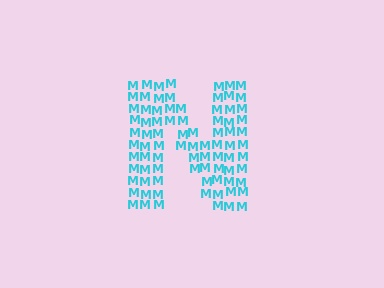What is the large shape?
The large shape is the letter N.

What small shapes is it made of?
It is made of small letter M's.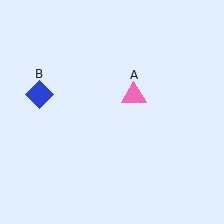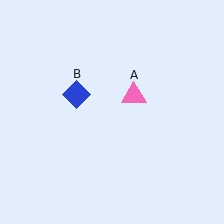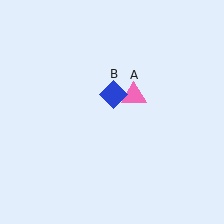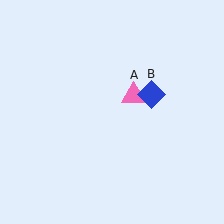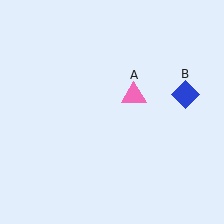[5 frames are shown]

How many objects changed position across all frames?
1 object changed position: blue diamond (object B).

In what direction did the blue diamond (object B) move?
The blue diamond (object B) moved right.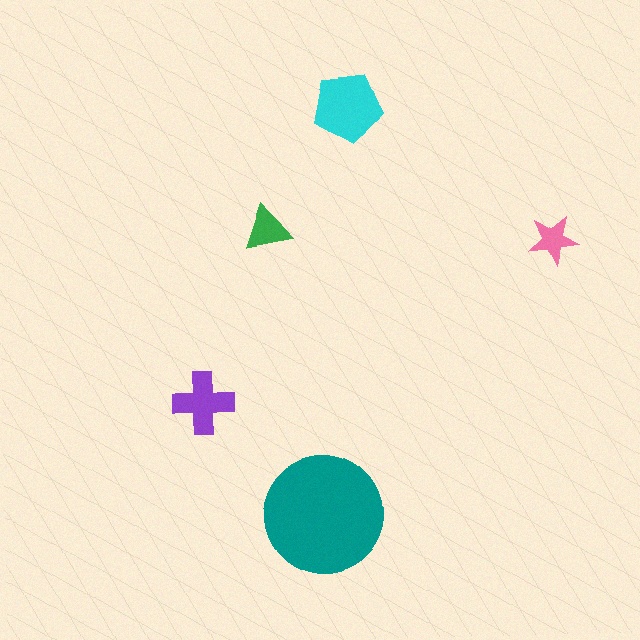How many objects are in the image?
There are 5 objects in the image.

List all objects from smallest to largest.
The pink star, the green triangle, the purple cross, the cyan pentagon, the teal circle.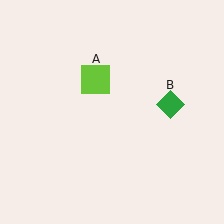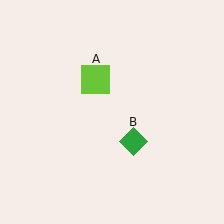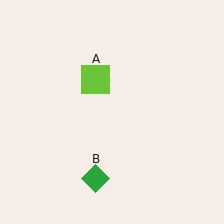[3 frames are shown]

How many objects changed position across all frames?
1 object changed position: green diamond (object B).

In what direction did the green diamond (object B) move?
The green diamond (object B) moved down and to the left.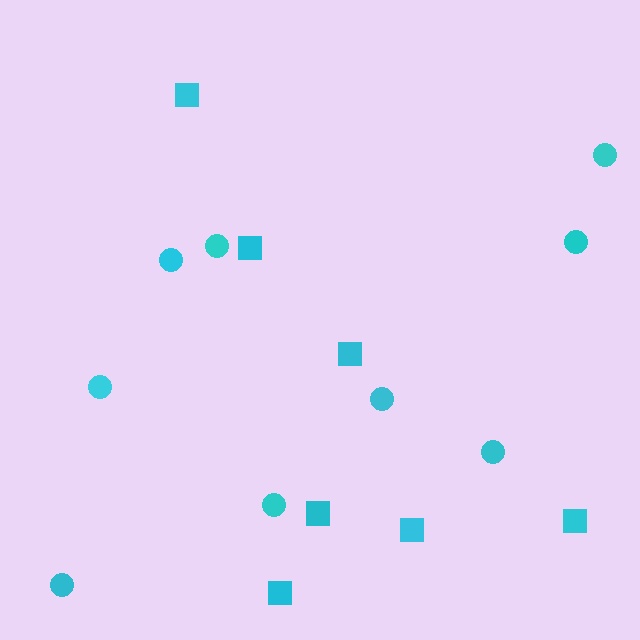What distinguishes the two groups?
There are 2 groups: one group of squares (7) and one group of circles (9).